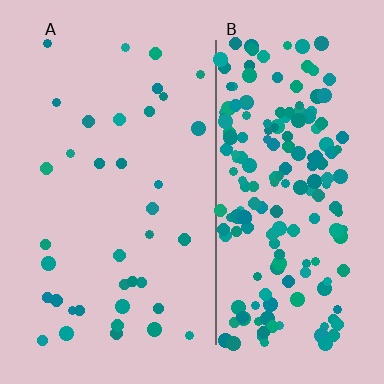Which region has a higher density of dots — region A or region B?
B (the right).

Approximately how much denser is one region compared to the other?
Approximately 5.2× — region B over region A.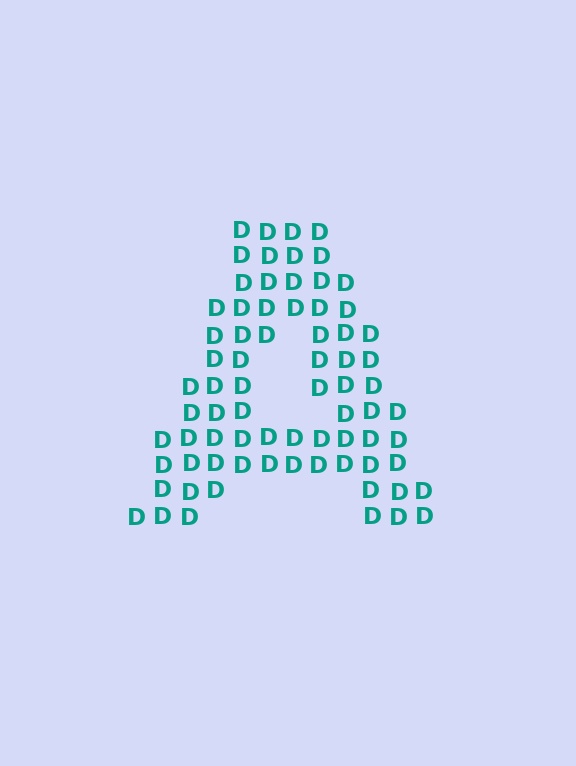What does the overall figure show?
The overall figure shows the letter A.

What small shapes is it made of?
It is made of small letter D's.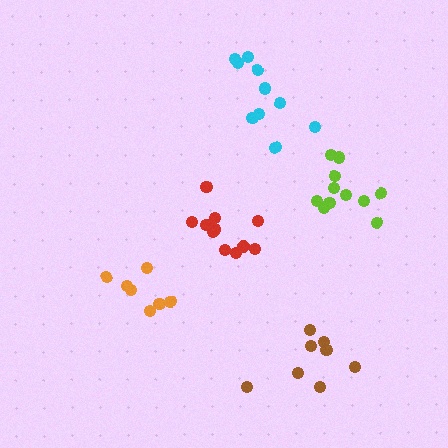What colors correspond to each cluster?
The clusters are colored: brown, cyan, red, orange, lime.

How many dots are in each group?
Group 1: 8 dots, Group 2: 10 dots, Group 3: 11 dots, Group 4: 7 dots, Group 5: 11 dots (47 total).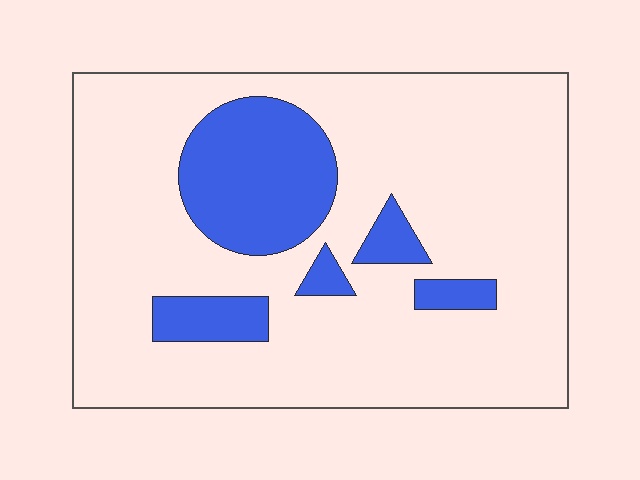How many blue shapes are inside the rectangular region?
5.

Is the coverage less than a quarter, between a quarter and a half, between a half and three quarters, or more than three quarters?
Less than a quarter.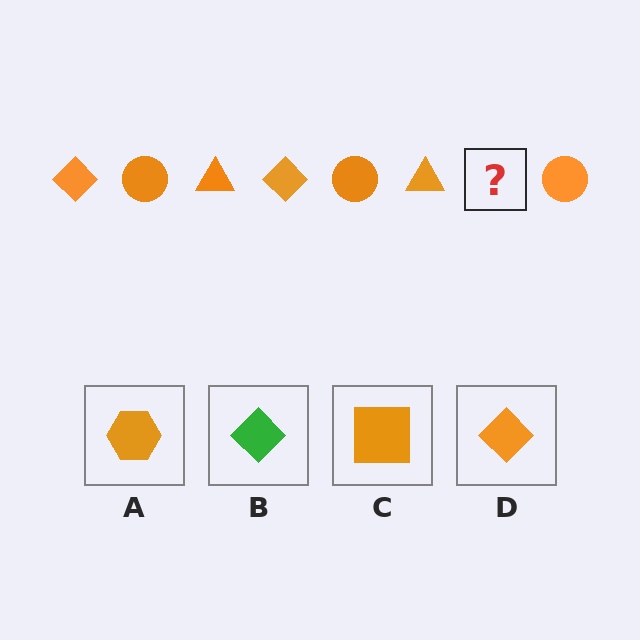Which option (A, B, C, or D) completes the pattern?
D.